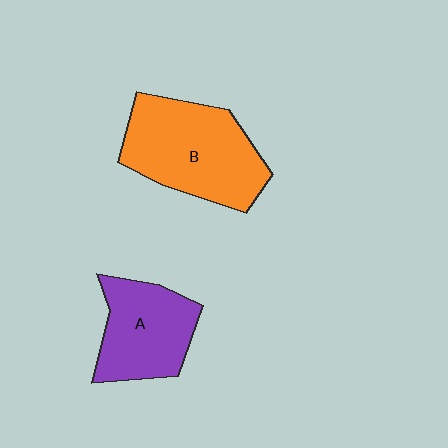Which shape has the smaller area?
Shape A (purple).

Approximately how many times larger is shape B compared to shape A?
Approximately 1.4 times.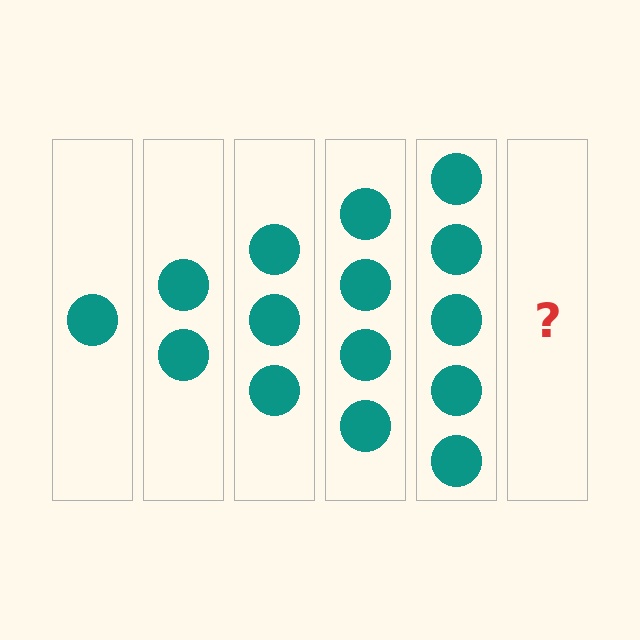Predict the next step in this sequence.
The next step is 6 circles.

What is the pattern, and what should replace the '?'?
The pattern is that each step adds one more circle. The '?' should be 6 circles.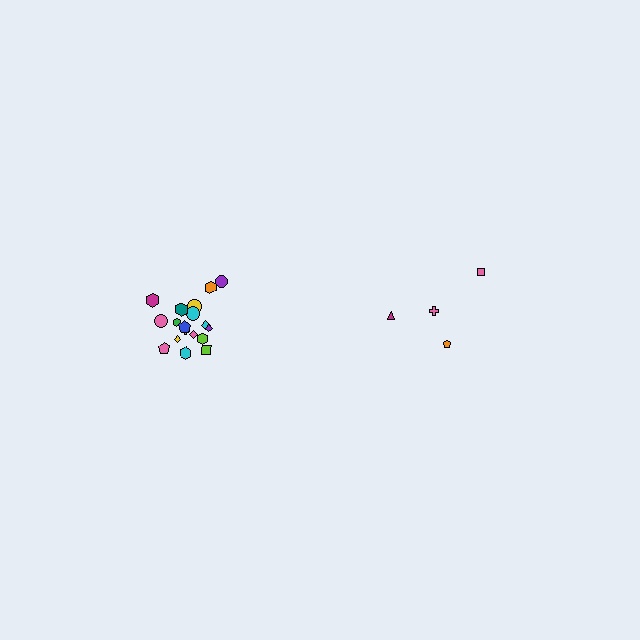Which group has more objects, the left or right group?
The left group.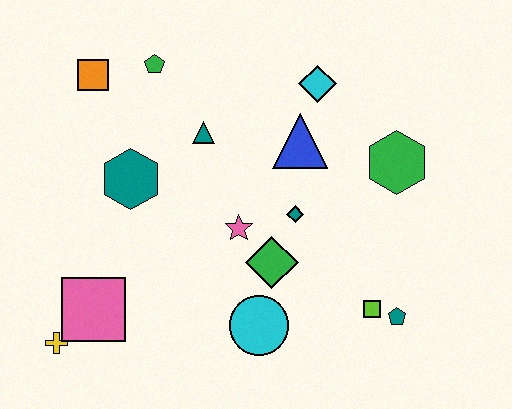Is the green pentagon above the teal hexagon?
Yes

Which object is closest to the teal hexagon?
The teal triangle is closest to the teal hexagon.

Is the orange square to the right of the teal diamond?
No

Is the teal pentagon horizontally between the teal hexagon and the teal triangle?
No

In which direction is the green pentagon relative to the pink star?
The green pentagon is above the pink star.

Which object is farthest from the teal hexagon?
The teal pentagon is farthest from the teal hexagon.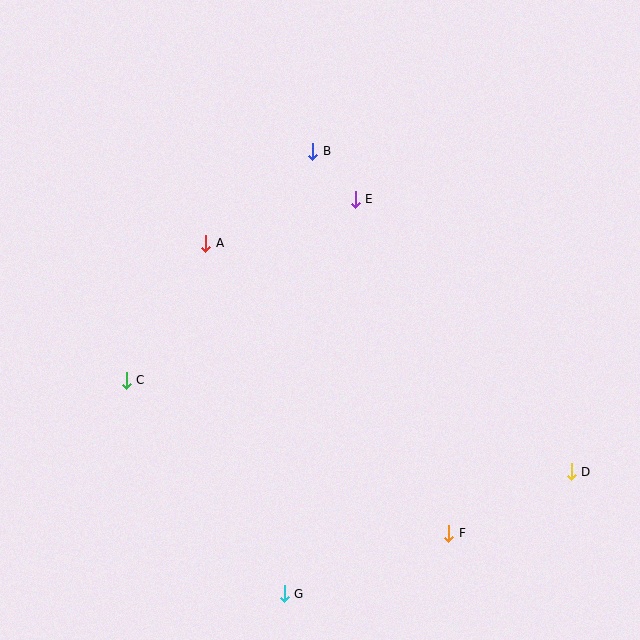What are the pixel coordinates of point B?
Point B is at (313, 151).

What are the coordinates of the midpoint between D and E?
The midpoint between D and E is at (463, 335).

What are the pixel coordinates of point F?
Point F is at (449, 533).